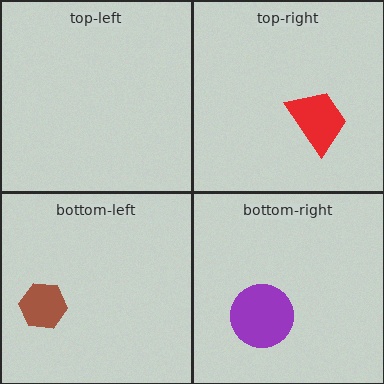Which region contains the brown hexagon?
The bottom-left region.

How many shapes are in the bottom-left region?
1.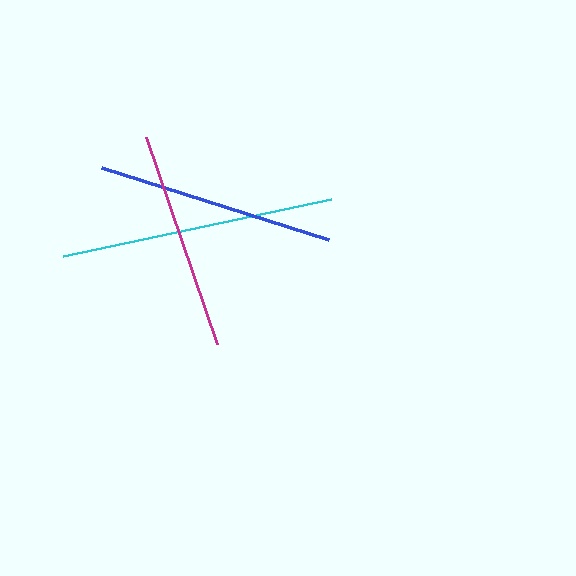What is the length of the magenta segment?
The magenta segment is approximately 219 pixels long.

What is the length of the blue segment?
The blue segment is approximately 238 pixels long.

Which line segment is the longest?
The cyan line is the longest at approximately 274 pixels.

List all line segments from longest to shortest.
From longest to shortest: cyan, blue, magenta.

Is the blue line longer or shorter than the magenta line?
The blue line is longer than the magenta line.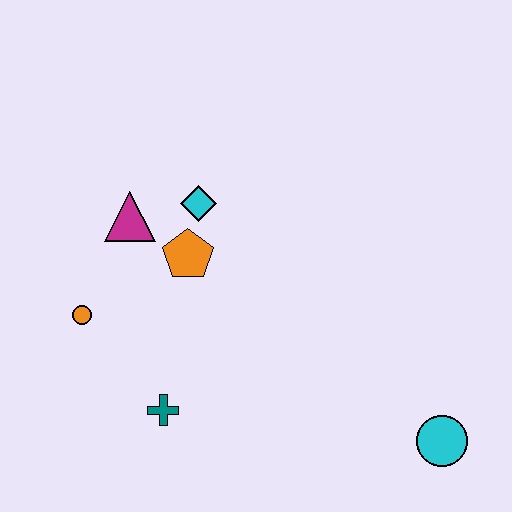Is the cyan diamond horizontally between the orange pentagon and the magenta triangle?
No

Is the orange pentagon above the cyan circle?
Yes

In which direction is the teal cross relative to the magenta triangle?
The teal cross is below the magenta triangle.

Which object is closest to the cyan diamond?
The orange pentagon is closest to the cyan diamond.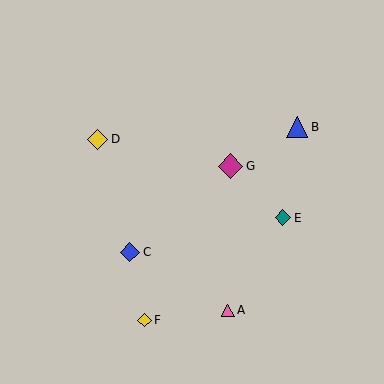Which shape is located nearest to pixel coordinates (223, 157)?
The magenta diamond (labeled G) at (231, 166) is nearest to that location.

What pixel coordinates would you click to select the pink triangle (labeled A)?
Click at (228, 310) to select the pink triangle A.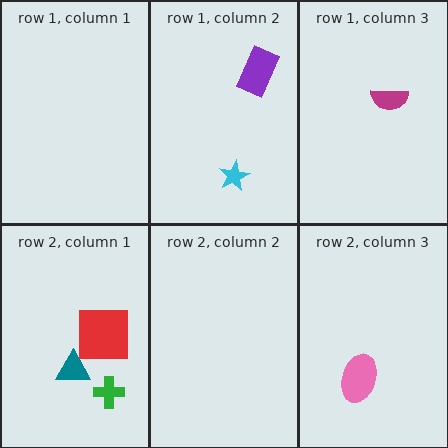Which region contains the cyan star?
The row 1, column 2 region.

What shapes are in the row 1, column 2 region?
The purple rectangle, the cyan star.